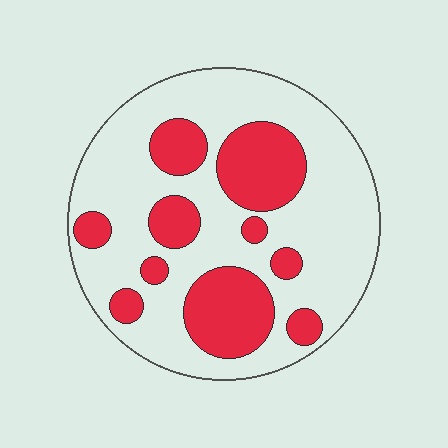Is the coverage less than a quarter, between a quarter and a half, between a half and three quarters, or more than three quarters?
Between a quarter and a half.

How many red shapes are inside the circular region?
10.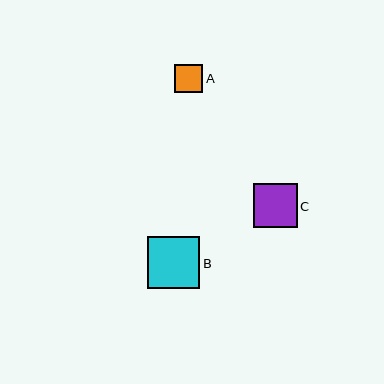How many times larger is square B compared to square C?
Square B is approximately 1.2 times the size of square C.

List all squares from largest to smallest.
From largest to smallest: B, C, A.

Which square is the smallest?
Square A is the smallest with a size of approximately 28 pixels.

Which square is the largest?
Square B is the largest with a size of approximately 52 pixels.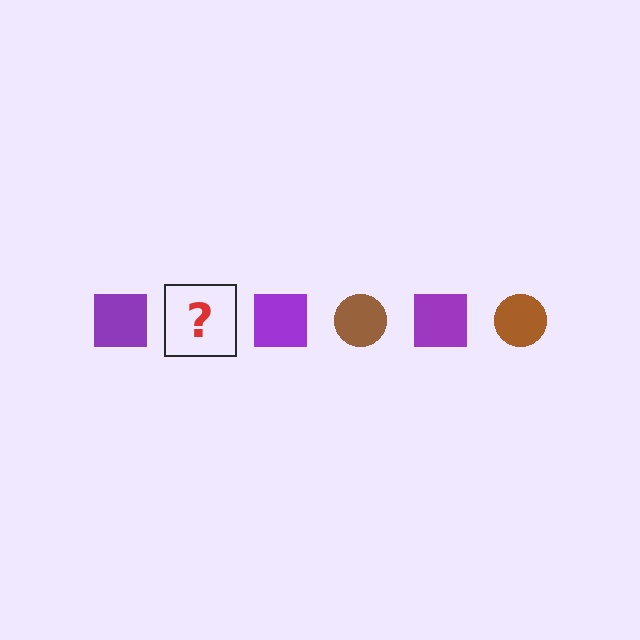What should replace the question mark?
The question mark should be replaced with a brown circle.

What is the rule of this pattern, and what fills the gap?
The rule is that the pattern alternates between purple square and brown circle. The gap should be filled with a brown circle.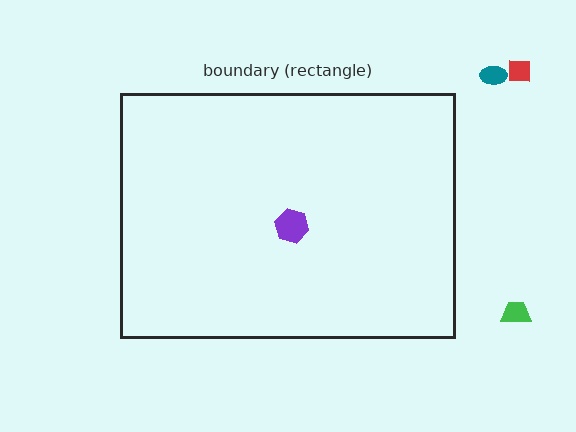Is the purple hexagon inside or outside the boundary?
Inside.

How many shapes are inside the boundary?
1 inside, 3 outside.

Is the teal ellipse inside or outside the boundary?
Outside.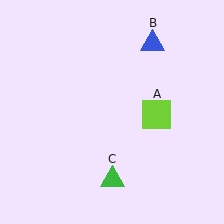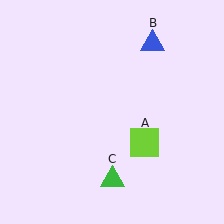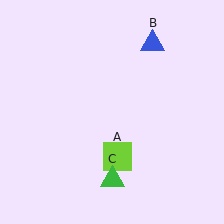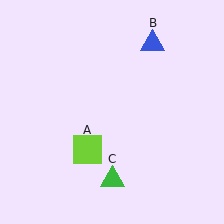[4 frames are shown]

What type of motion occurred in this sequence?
The lime square (object A) rotated clockwise around the center of the scene.